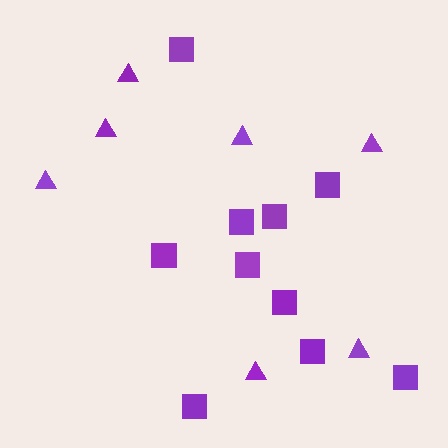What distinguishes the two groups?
There are 2 groups: one group of triangles (7) and one group of squares (10).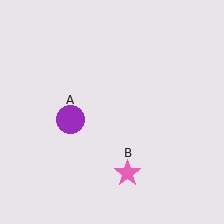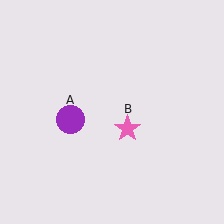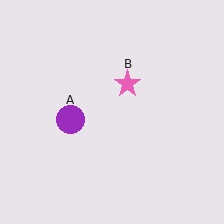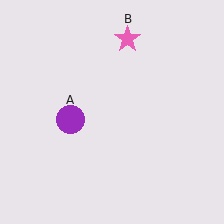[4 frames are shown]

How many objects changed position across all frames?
1 object changed position: pink star (object B).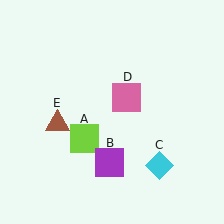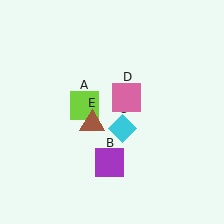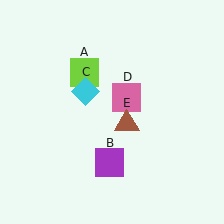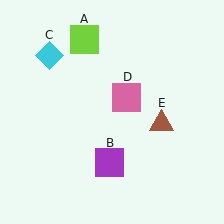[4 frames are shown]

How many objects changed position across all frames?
3 objects changed position: lime square (object A), cyan diamond (object C), brown triangle (object E).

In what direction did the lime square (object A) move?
The lime square (object A) moved up.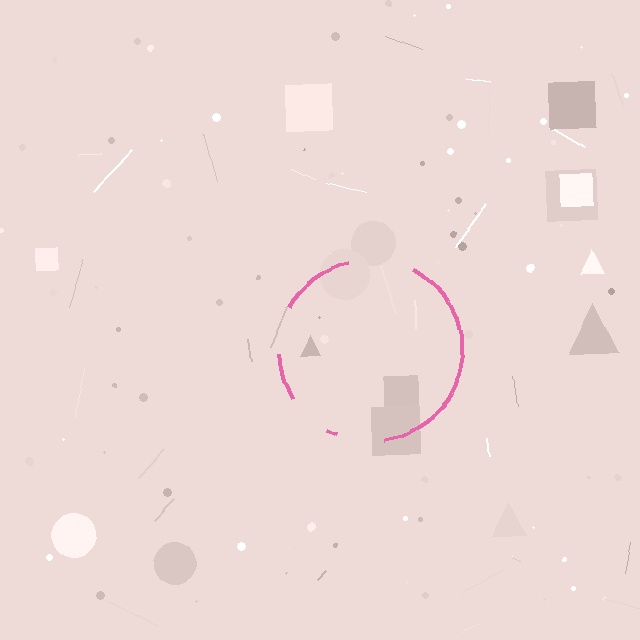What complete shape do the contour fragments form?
The contour fragments form a circle.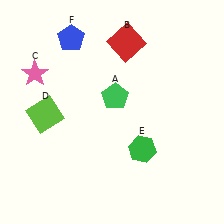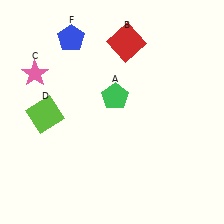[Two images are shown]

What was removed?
The green hexagon (E) was removed in Image 2.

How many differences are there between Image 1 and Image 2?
There is 1 difference between the two images.